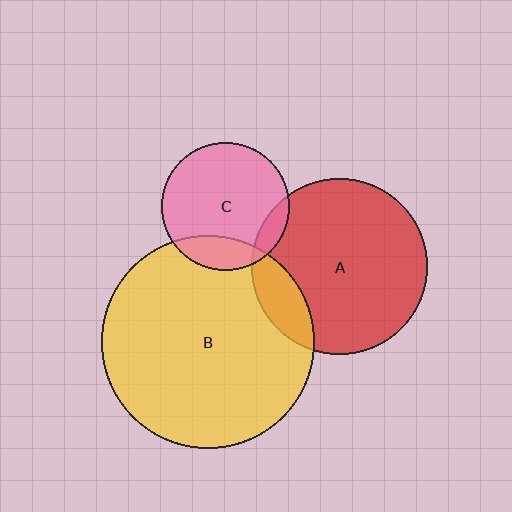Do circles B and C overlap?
Yes.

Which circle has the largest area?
Circle B (yellow).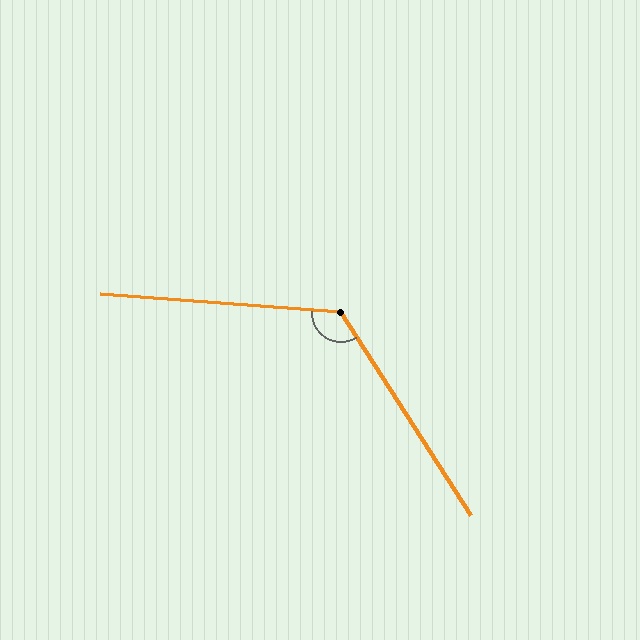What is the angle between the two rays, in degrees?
Approximately 127 degrees.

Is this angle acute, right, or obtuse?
It is obtuse.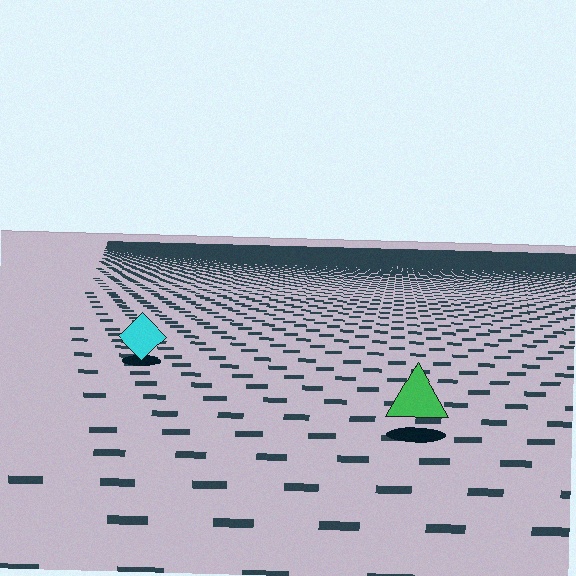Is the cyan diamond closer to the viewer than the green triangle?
No. The green triangle is closer — you can tell from the texture gradient: the ground texture is coarser near it.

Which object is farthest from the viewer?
The cyan diamond is farthest from the viewer. It appears smaller and the ground texture around it is denser.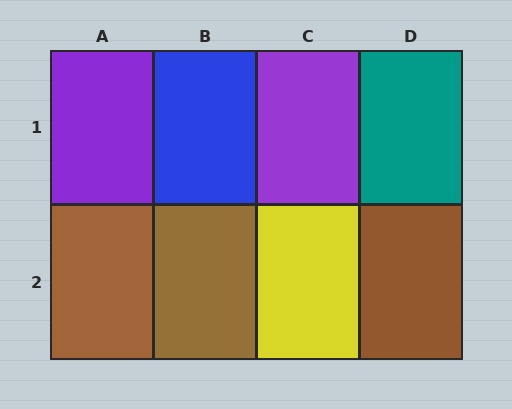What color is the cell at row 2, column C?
Yellow.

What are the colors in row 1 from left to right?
Purple, blue, purple, teal.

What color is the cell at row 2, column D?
Brown.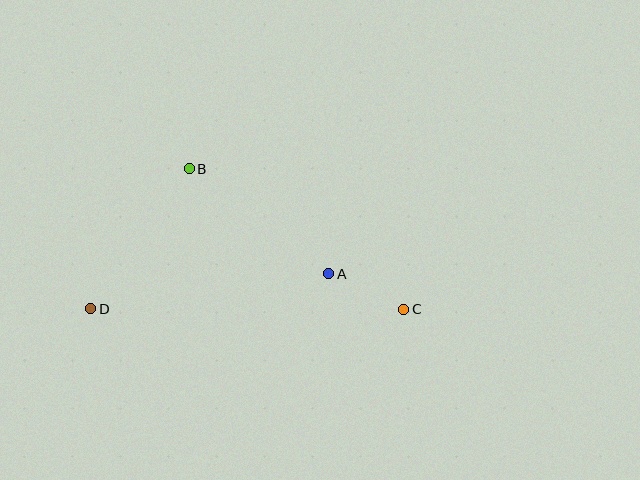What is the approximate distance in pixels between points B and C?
The distance between B and C is approximately 256 pixels.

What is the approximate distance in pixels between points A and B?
The distance between A and B is approximately 175 pixels.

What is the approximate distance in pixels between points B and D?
The distance between B and D is approximately 171 pixels.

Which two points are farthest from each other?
Points C and D are farthest from each other.